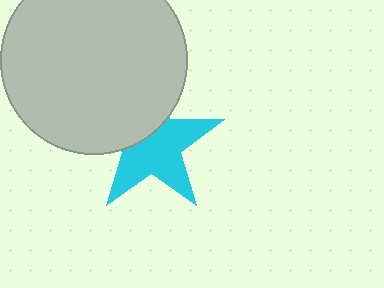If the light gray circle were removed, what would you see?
You would see the complete cyan star.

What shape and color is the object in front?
The object in front is a light gray circle.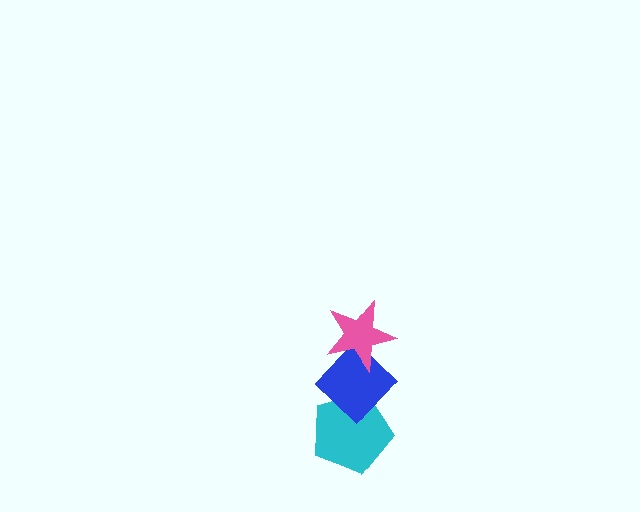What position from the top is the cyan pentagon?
The cyan pentagon is 3rd from the top.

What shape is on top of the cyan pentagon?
The blue diamond is on top of the cyan pentagon.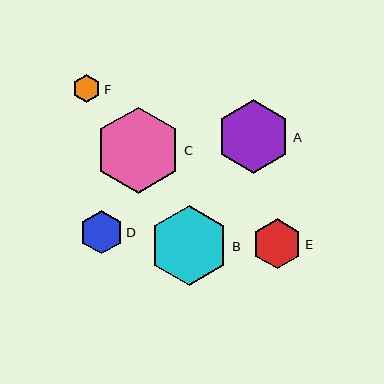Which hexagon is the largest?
Hexagon C is the largest with a size of approximately 86 pixels.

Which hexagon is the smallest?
Hexagon F is the smallest with a size of approximately 28 pixels.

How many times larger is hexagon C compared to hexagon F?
Hexagon C is approximately 3.1 times the size of hexagon F.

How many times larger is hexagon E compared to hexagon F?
Hexagon E is approximately 1.8 times the size of hexagon F.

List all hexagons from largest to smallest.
From largest to smallest: C, B, A, E, D, F.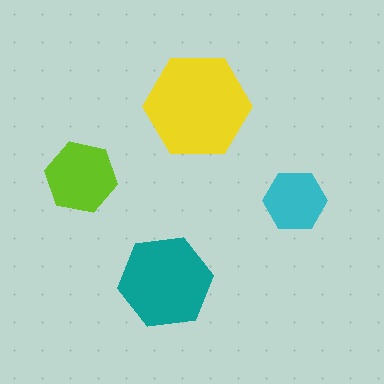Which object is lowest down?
The teal hexagon is bottommost.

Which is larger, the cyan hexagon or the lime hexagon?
The lime one.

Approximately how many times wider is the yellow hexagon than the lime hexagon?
About 1.5 times wider.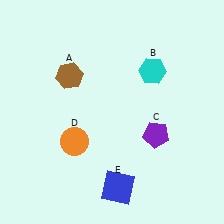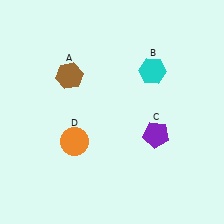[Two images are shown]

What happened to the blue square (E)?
The blue square (E) was removed in Image 2. It was in the bottom-right area of Image 1.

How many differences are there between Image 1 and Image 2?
There is 1 difference between the two images.